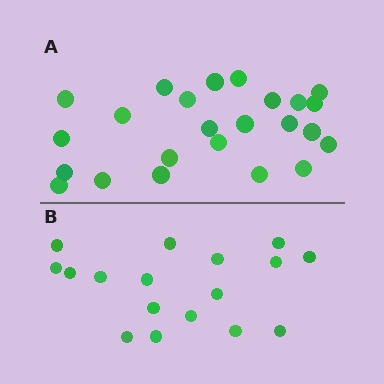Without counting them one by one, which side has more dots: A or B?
Region A (the top region) has more dots.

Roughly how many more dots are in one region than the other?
Region A has roughly 8 or so more dots than region B.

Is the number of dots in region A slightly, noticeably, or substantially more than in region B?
Region A has noticeably more, but not dramatically so. The ratio is roughly 1.4 to 1.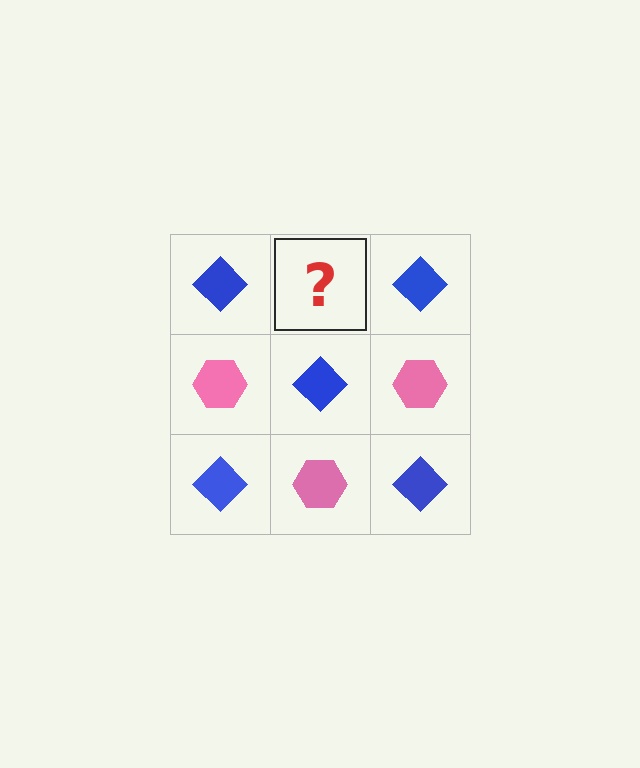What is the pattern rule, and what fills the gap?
The rule is that it alternates blue diamond and pink hexagon in a checkerboard pattern. The gap should be filled with a pink hexagon.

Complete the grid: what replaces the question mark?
The question mark should be replaced with a pink hexagon.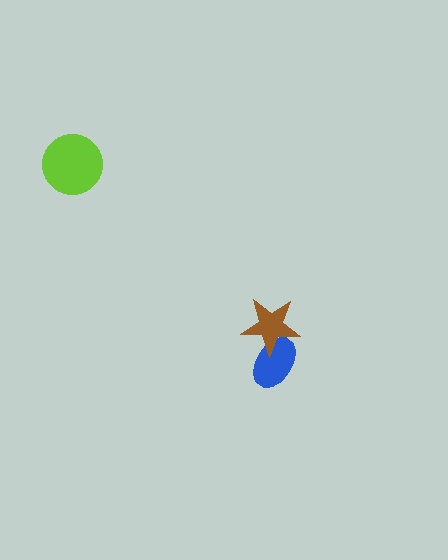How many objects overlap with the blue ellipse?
1 object overlaps with the blue ellipse.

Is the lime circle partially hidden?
No, no other shape covers it.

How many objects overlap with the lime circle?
0 objects overlap with the lime circle.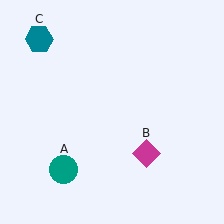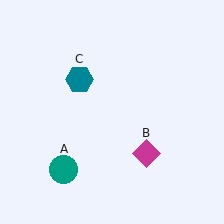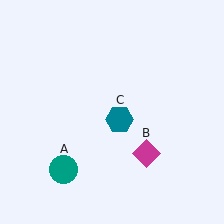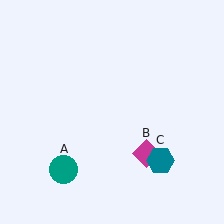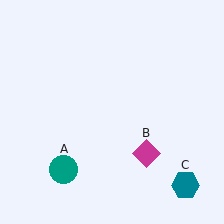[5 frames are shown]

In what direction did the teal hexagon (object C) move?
The teal hexagon (object C) moved down and to the right.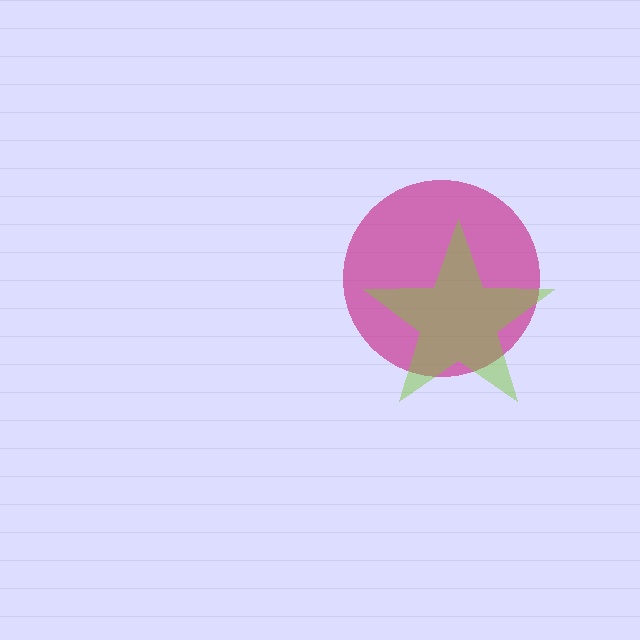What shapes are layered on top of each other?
The layered shapes are: a magenta circle, a lime star.